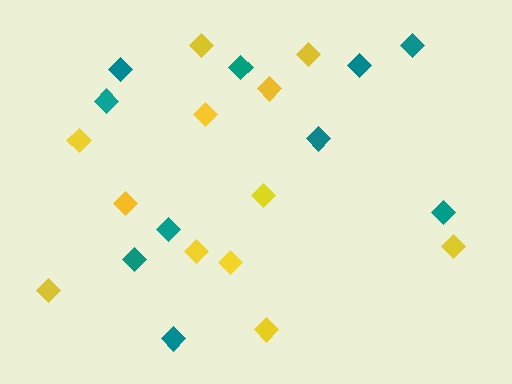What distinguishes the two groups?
There are 2 groups: one group of yellow diamonds (12) and one group of teal diamonds (10).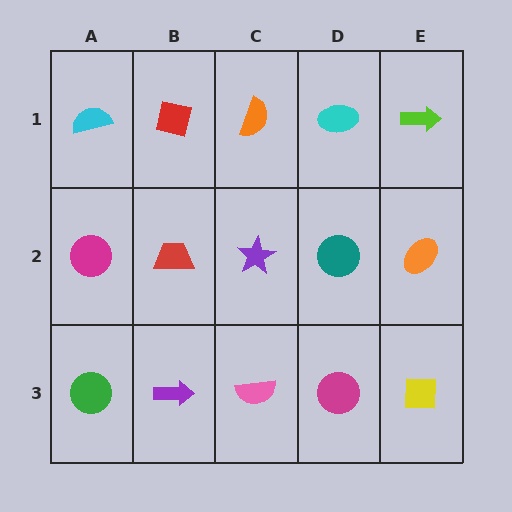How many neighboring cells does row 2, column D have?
4.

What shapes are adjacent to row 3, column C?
A purple star (row 2, column C), a purple arrow (row 3, column B), a magenta circle (row 3, column D).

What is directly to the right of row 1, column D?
A lime arrow.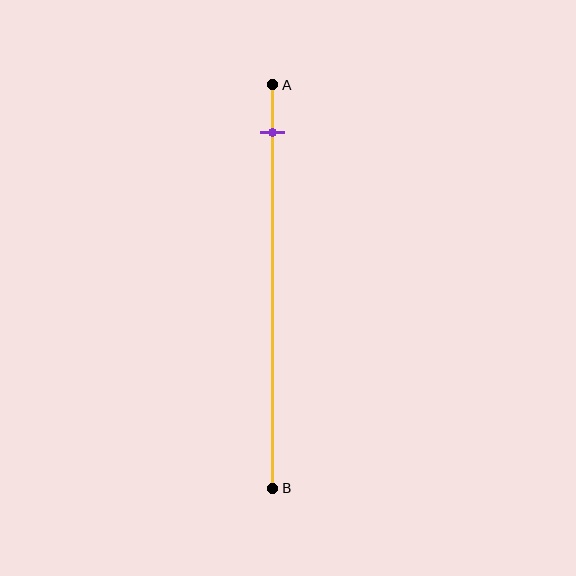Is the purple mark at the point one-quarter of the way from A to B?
No, the mark is at about 10% from A, not at the 25% one-quarter point.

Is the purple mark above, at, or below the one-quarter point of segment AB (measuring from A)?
The purple mark is above the one-quarter point of segment AB.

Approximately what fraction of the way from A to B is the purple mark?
The purple mark is approximately 10% of the way from A to B.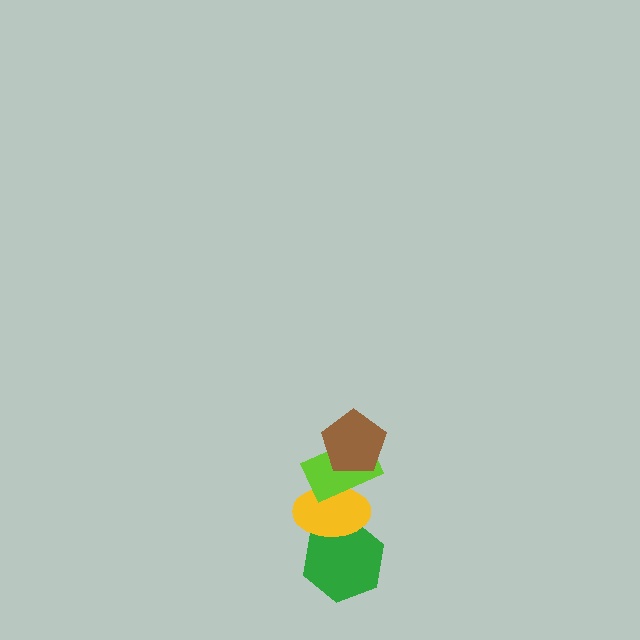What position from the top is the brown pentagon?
The brown pentagon is 1st from the top.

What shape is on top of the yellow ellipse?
The lime rectangle is on top of the yellow ellipse.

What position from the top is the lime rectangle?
The lime rectangle is 2nd from the top.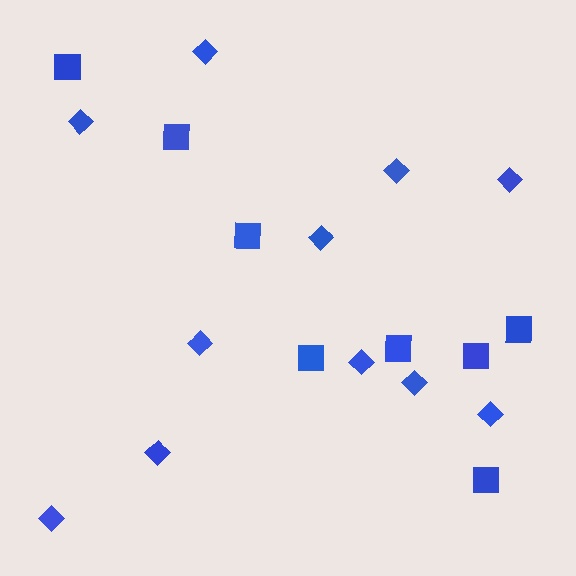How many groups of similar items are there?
There are 2 groups: one group of squares (8) and one group of diamonds (11).